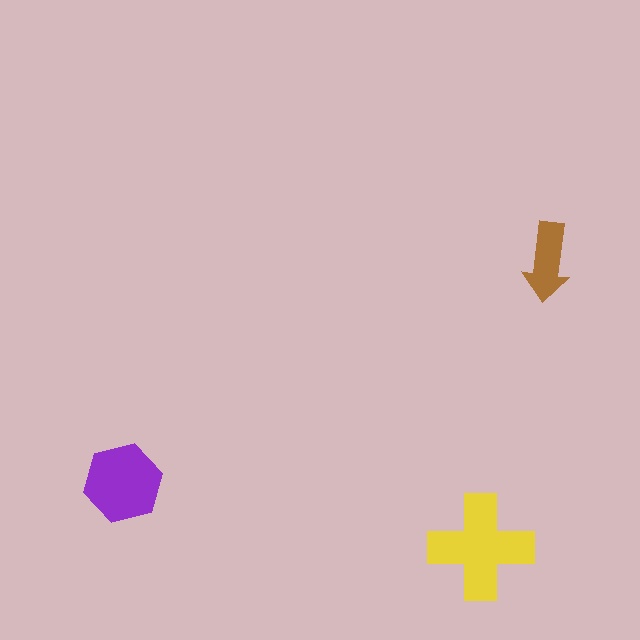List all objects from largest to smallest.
The yellow cross, the purple hexagon, the brown arrow.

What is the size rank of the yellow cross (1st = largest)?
1st.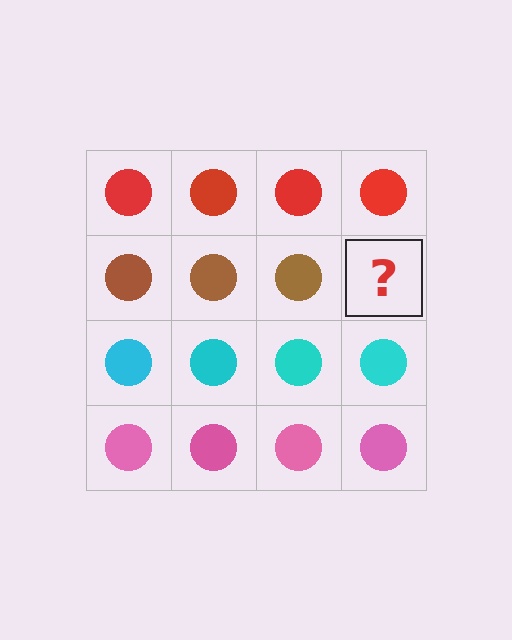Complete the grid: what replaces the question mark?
The question mark should be replaced with a brown circle.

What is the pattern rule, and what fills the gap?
The rule is that each row has a consistent color. The gap should be filled with a brown circle.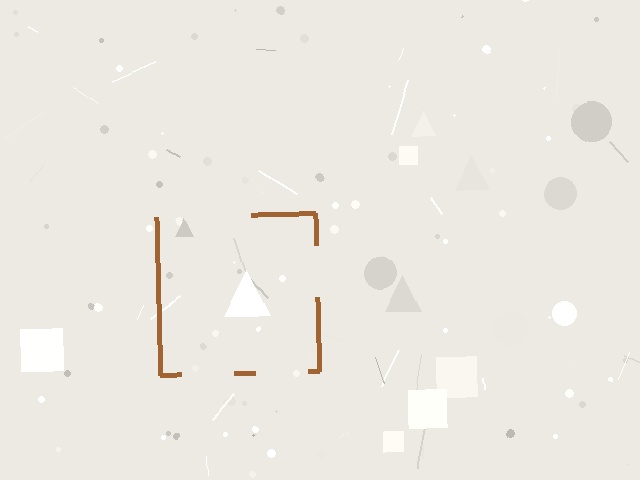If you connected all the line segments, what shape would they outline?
They would outline a square.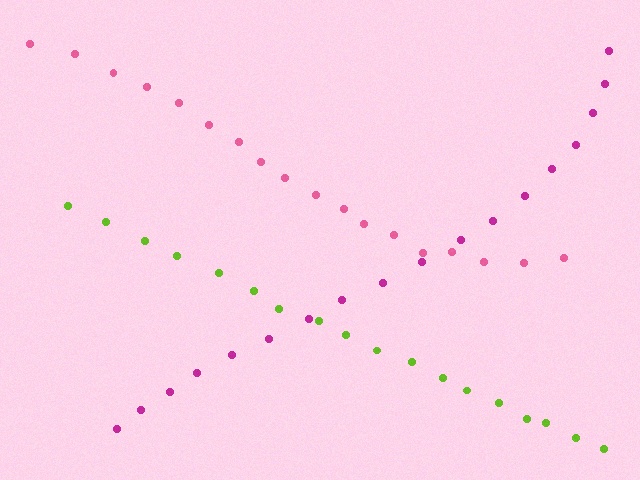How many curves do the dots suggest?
There are 3 distinct paths.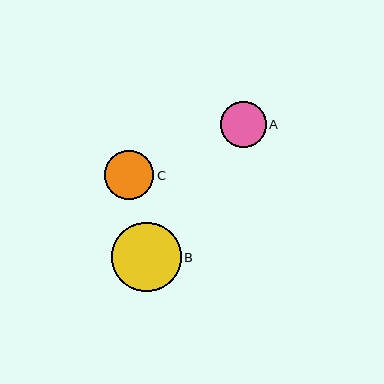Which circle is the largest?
Circle B is the largest with a size of approximately 70 pixels.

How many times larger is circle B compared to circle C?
Circle B is approximately 1.4 times the size of circle C.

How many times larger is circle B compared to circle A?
Circle B is approximately 1.5 times the size of circle A.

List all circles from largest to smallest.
From largest to smallest: B, C, A.